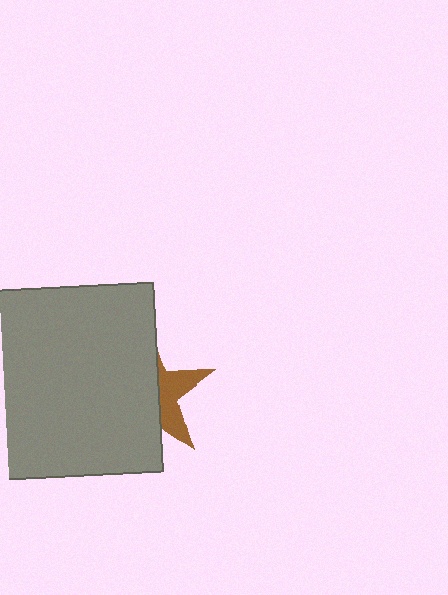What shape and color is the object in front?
The object in front is a gray square.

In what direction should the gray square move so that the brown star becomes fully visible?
The gray square should move left. That is the shortest direction to clear the overlap and leave the brown star fully visible.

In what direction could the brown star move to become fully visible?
The brown star could move right. That would shift it out from behind the gray square entirely.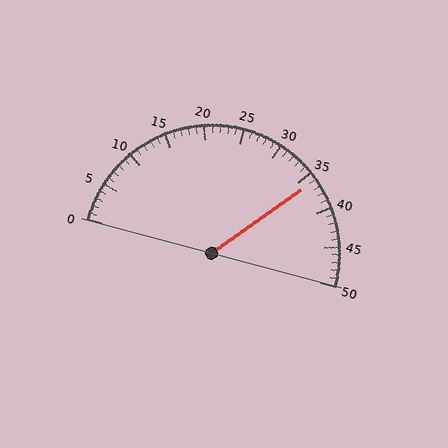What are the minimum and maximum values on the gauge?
The gauge ranges from 0 to 50.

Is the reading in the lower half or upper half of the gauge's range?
The reading is in the upper half of the range (0 to 50).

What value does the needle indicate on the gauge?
The needle indicates approximately 36.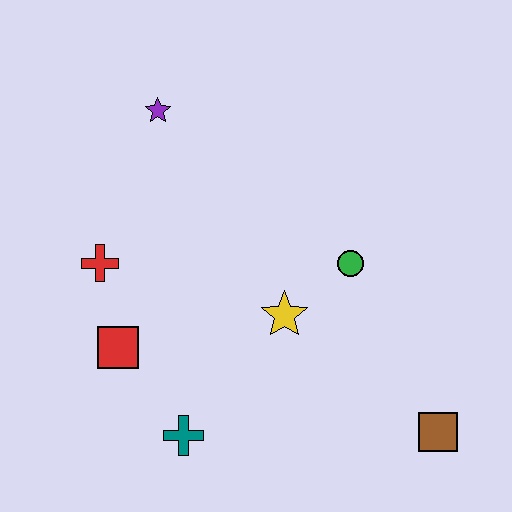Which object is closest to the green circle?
The yellow star is closest to the green circle.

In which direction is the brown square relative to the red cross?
The brown square is to the right of the red cross.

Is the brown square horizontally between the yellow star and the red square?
No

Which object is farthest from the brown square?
The purple star is farthest from the brown square.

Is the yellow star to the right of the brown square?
No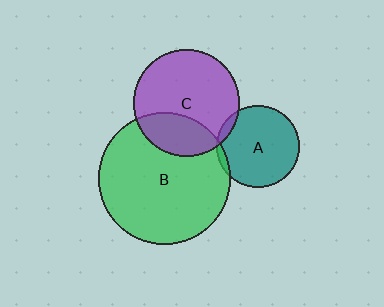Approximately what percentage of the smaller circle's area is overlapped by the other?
Approximately 30%.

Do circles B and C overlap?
Yes.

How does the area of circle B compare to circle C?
Approximately 1.5 times.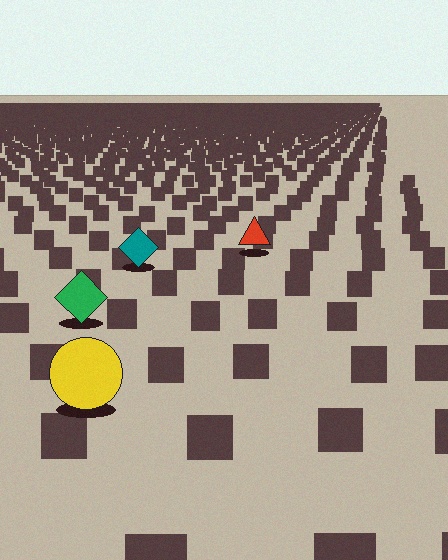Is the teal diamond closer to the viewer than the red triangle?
Yes. The teal diamond is closer — you can tell from the texture gradient: the ground texture is coarser near it.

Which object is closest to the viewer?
The yellow circle is closest. The texture marks near it are larger and more spread out.